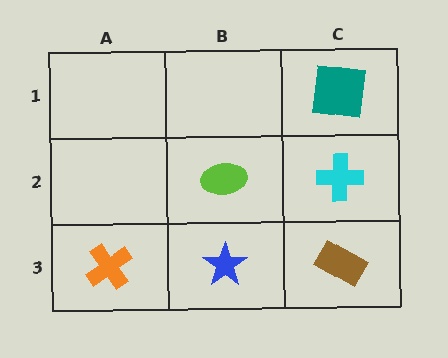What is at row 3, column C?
A brown rectangle.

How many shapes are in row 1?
1 shape.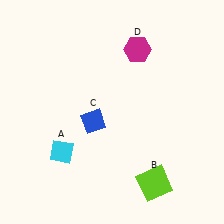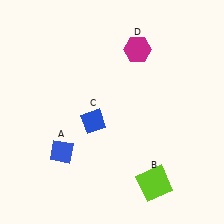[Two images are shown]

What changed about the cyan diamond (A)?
In Image 1, A is cyan. In Image 2, it changed to blue.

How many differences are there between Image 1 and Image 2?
There is 1 difference between the two images.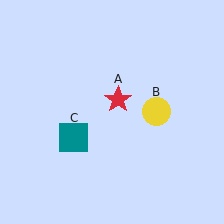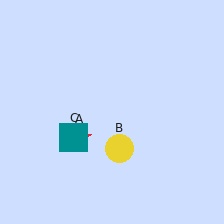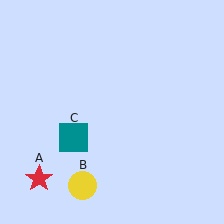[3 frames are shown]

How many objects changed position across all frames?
2 objects changed position: red star (object A), yellow circle (object B).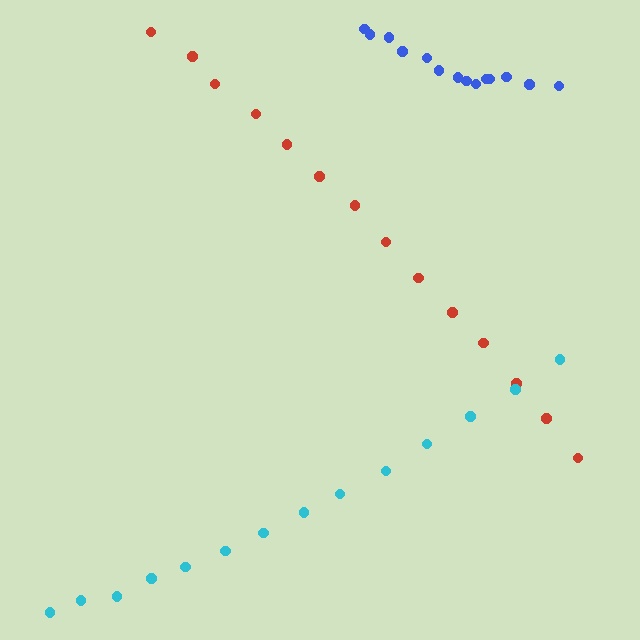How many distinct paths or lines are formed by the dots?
There are 3 distinct paths.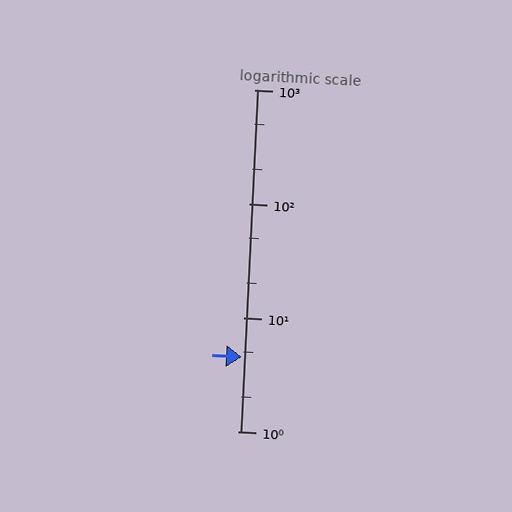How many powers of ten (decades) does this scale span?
The scale spans 3 decades, from 1 to 1000.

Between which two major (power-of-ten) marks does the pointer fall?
The pointer is between 1 and 10.